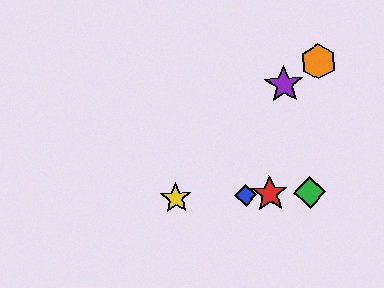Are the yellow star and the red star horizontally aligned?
Yes, both are at y≈198.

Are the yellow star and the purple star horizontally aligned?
No, the yellow star is at y≈198 and the purple star is at y≈85.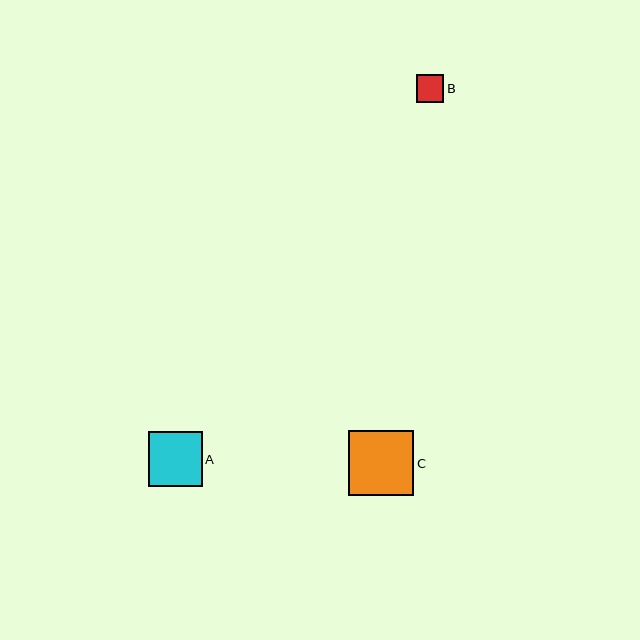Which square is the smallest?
Square B is the smallest with a size of approximately 27 pixels.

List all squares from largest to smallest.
From largest to smallest: C, A, B.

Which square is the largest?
Square C is the largest with a size of approximately 65 pixels.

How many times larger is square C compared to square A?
Square C is approximately 1.2 times the size of square A.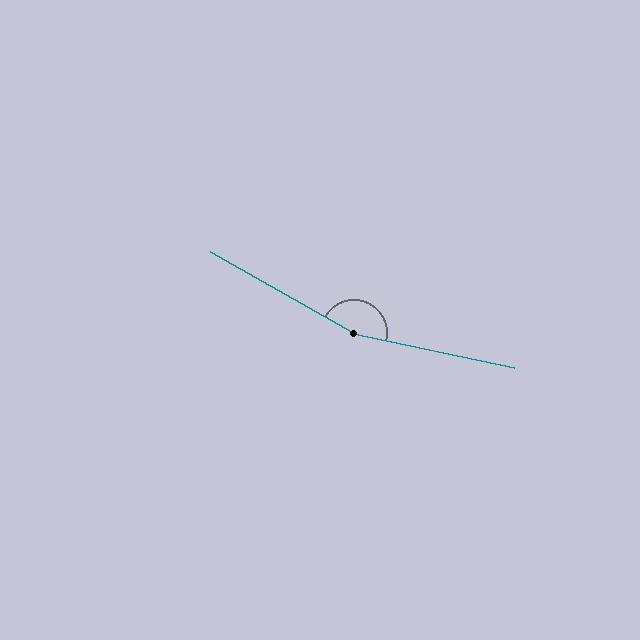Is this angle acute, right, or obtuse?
It is obtuse.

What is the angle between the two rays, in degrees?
Approximately 163 degrees.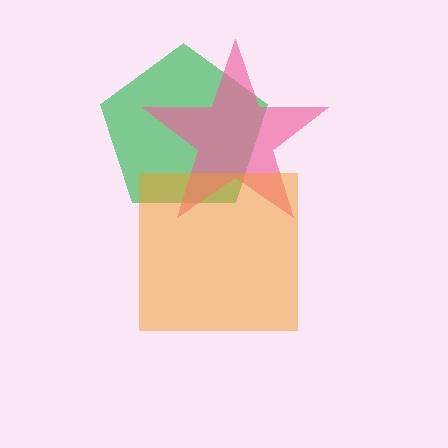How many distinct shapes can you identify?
There are 3 distinct shapes: a green pentagon, a pink star, an orange square.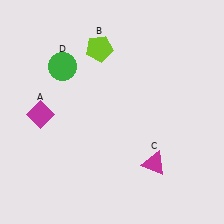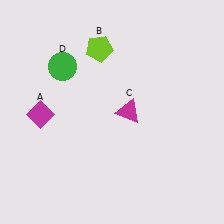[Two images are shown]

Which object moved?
The magenta triangle (C) moved up.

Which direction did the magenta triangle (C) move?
The magenta triangle (C) moved up.